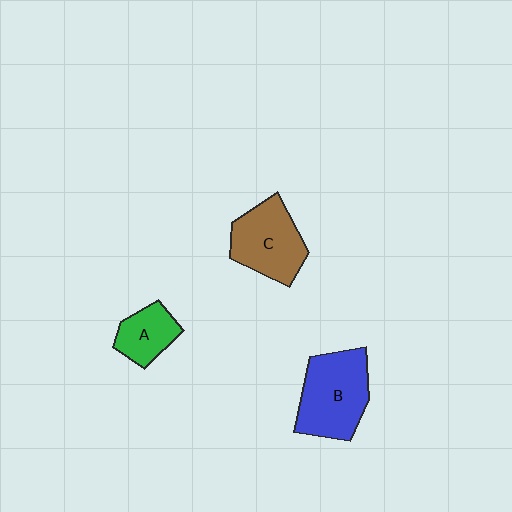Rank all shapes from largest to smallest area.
From largest to smallest: B (blue), C (brown), A (green).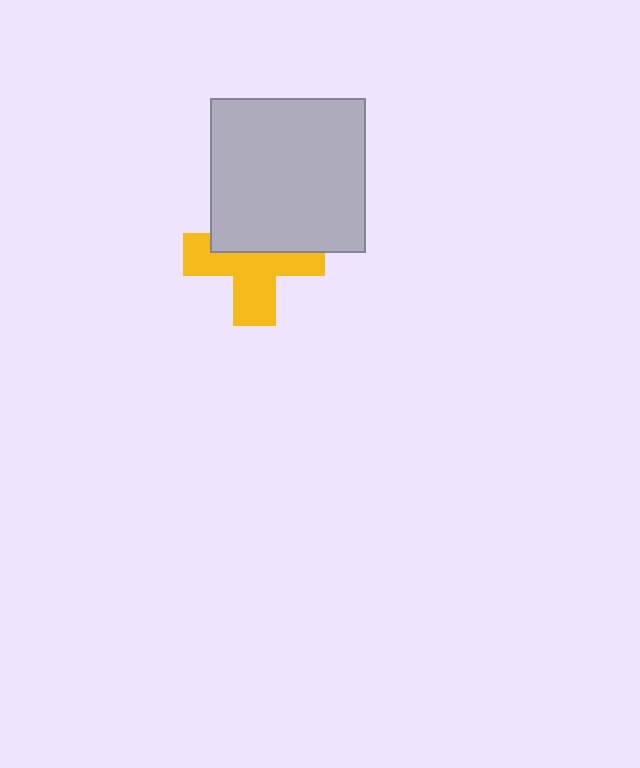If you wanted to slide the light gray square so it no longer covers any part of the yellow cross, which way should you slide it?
Slide it up — that is the most direct way to separate the two shapes.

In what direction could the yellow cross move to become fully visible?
The yellow cross could move down. That would shift it out from behind the light gray square entirely.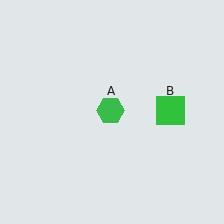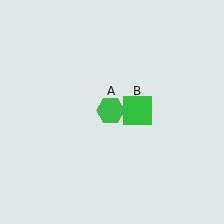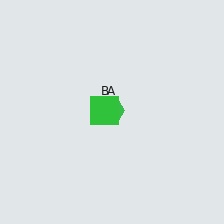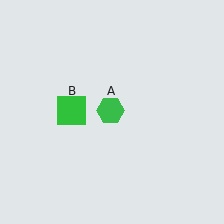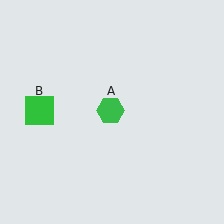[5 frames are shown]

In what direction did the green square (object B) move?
The green square (object B) moved left.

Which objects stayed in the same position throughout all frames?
Green hexagon (object A) remained stationary.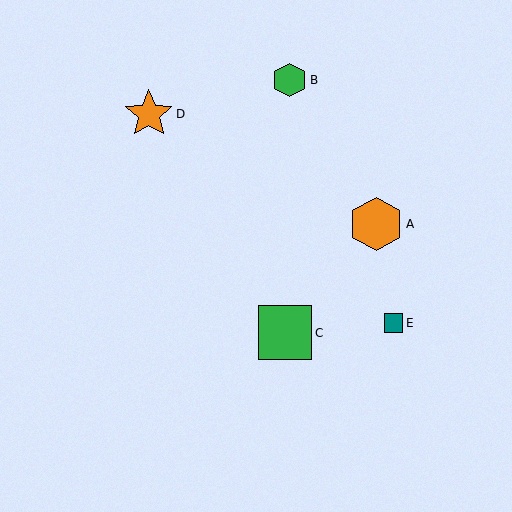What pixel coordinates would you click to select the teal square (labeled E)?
Click at (393, 323) to select the teal square E.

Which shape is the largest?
The green square (labeled C) is the largest.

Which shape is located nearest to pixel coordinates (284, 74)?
The green hexagon (labeled B) at (290, 80) is nearest to that location.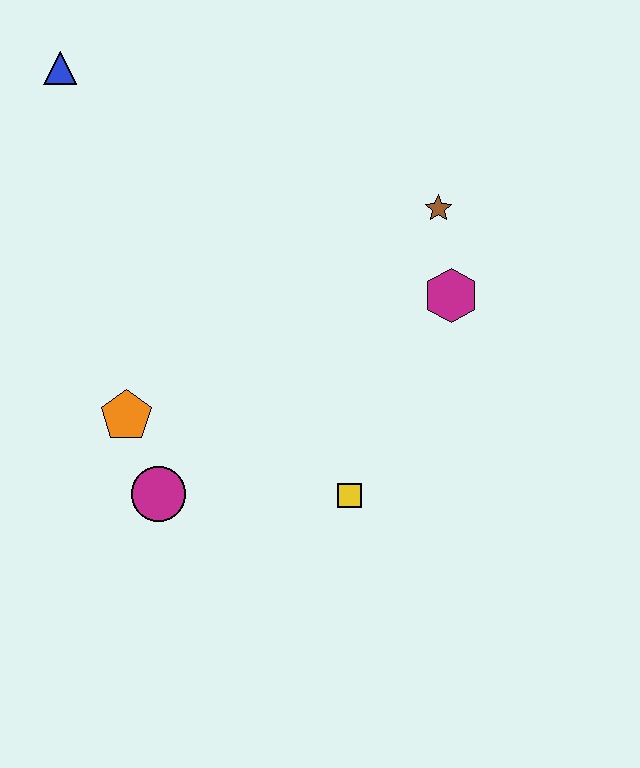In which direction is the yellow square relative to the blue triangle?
The yellow square is below the blue triangle.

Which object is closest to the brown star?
The magenta hexagon is closest to the brown star.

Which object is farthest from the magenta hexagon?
The blue triangle is farthest from the magenta hexagon.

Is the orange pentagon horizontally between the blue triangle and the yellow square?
Yes